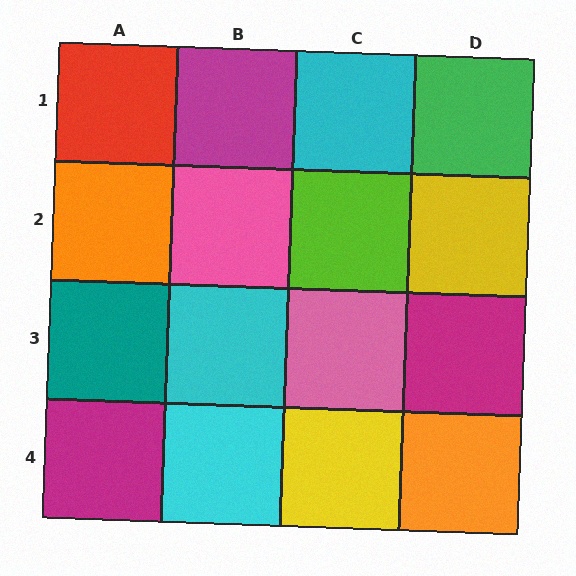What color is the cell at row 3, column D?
Magenta.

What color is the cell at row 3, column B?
Cyan.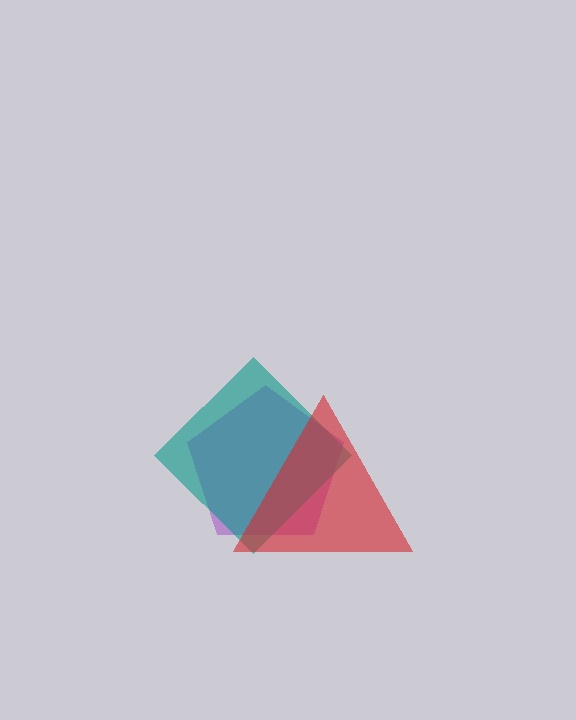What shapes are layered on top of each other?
The layered shapes are: a purple pentagon, a teal diamond, a red triangle.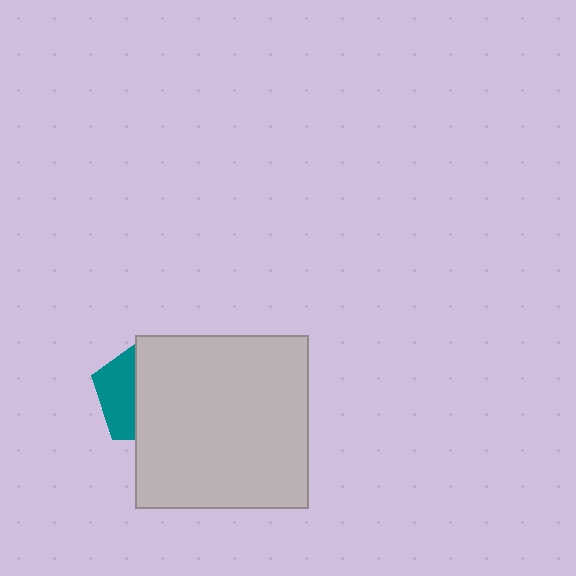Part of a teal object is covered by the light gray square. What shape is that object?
It is a pentagon.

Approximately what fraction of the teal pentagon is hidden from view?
Roughly 63% of the teal pentagon is hidden behind the light gray square.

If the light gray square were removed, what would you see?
You would see the complete teal pentagon.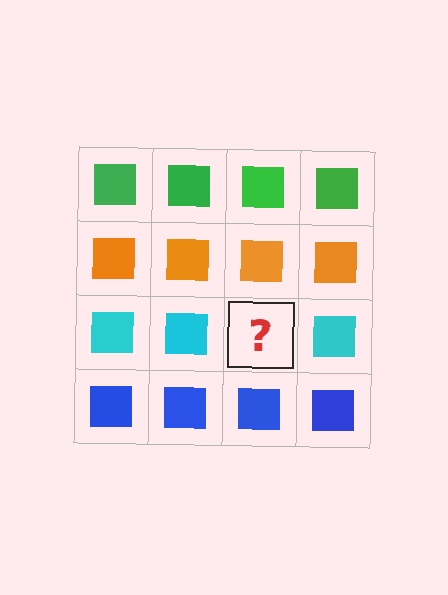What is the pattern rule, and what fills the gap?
The rule is that each row has a consistent color. The gap should be filled with a cyan square.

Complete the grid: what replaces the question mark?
The question mark should be replaced with a cyan square.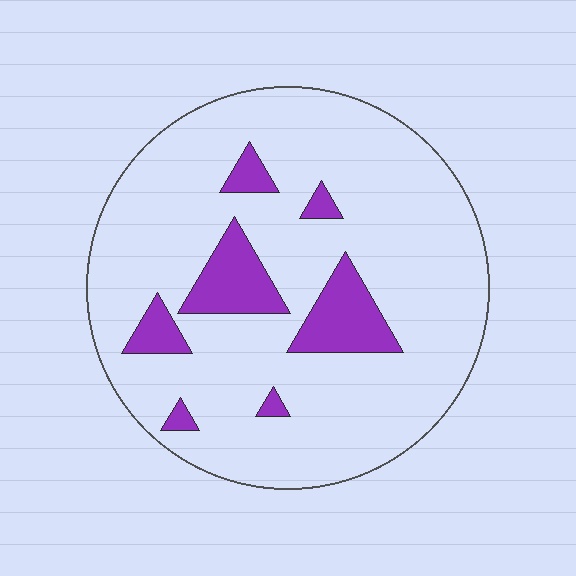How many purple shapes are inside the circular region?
7.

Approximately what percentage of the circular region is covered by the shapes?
Approximately 15%.